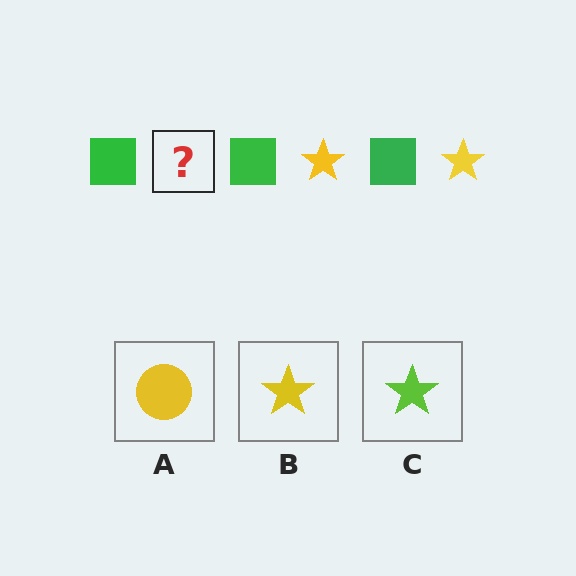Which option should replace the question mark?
Option B.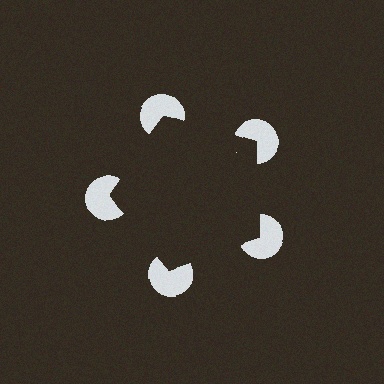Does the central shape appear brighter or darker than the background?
It typically appears slightly darker than the background, even though no actual brightness change is drawn.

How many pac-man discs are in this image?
There are 5 — one at each vertex of the illusory pentagon.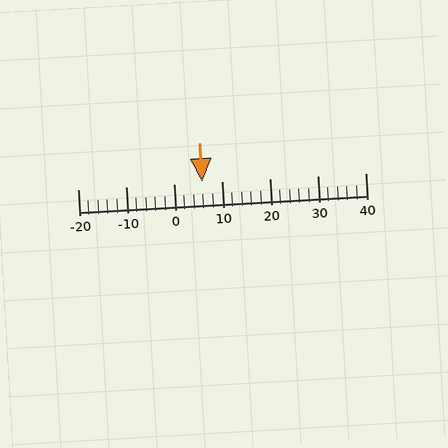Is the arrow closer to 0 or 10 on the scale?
The arrow is closer to 10.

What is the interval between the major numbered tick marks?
The major tick marks are spaced 10 units apart.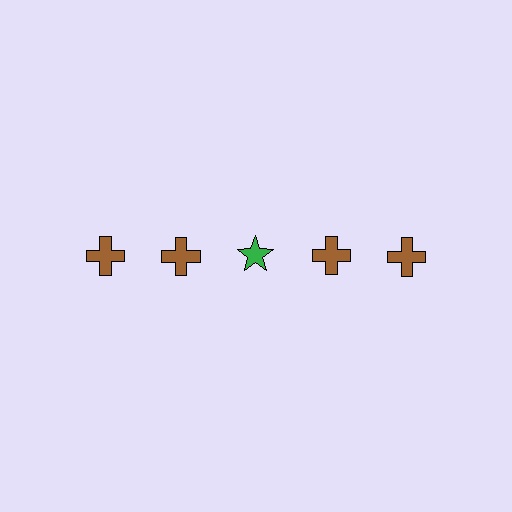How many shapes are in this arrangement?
There are 5 shapes arranged in a grid pattern.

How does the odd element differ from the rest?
It differs in both color (green instead of brown) and shape (star instead of cross).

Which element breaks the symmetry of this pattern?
The green star in the top row, center column breaks the symmetry. All other shapes are brown crosses.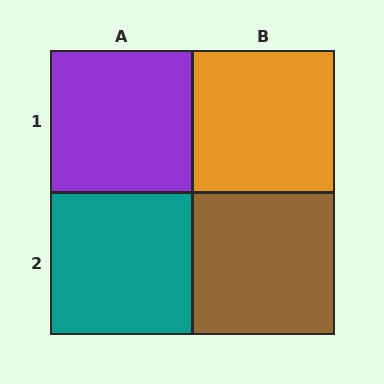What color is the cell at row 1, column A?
Purple.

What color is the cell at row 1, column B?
Orange.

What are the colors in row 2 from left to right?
Teal, brown.